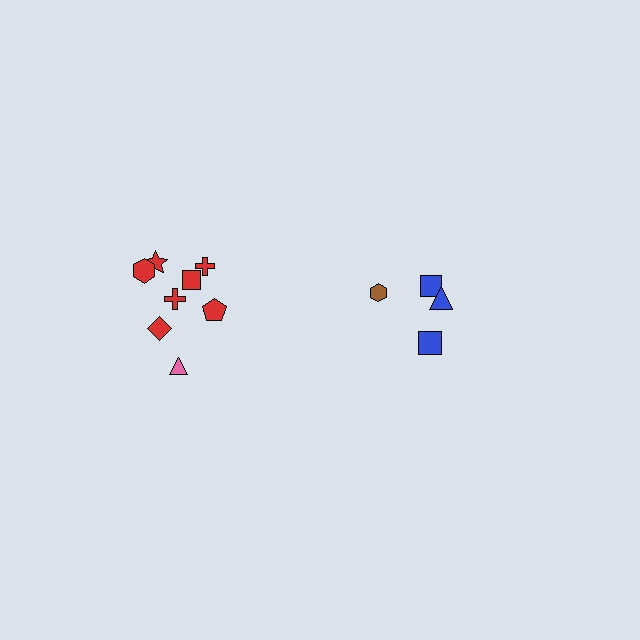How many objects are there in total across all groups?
There are 12 objects.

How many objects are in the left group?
There are 8 objects.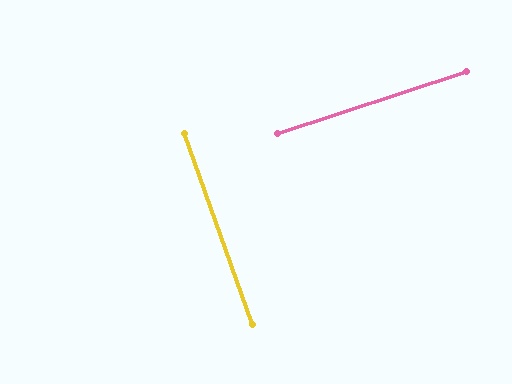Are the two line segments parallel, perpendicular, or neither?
Perpendicular — they meet at approximately 88°.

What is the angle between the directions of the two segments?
Approximately 88 degrees.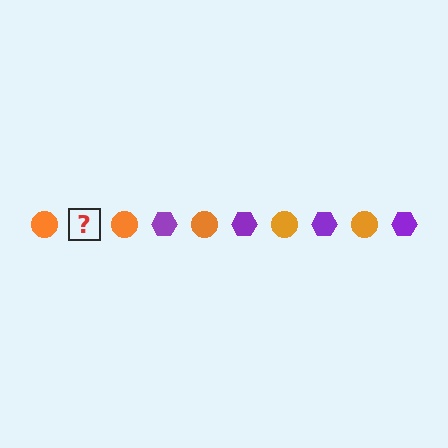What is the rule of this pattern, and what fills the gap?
The rule is that the pattern alternates between orange circle and purple hexagon. The gap should be filled with a purple hexagon.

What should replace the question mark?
The question mark should be replaced with a purple hexagon.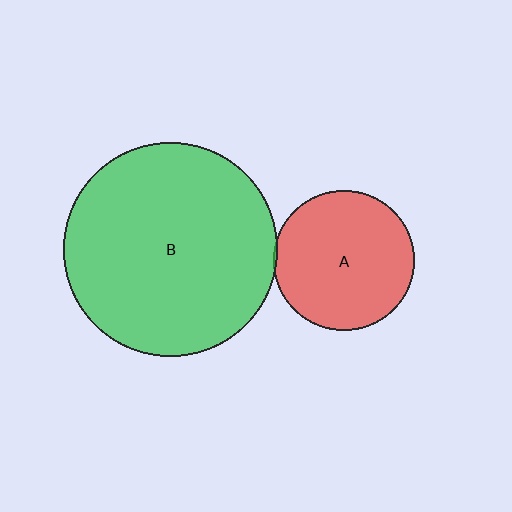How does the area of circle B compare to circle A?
Approximately 2.3 times.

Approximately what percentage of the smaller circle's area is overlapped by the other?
Approximately 5%.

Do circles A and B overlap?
Yes.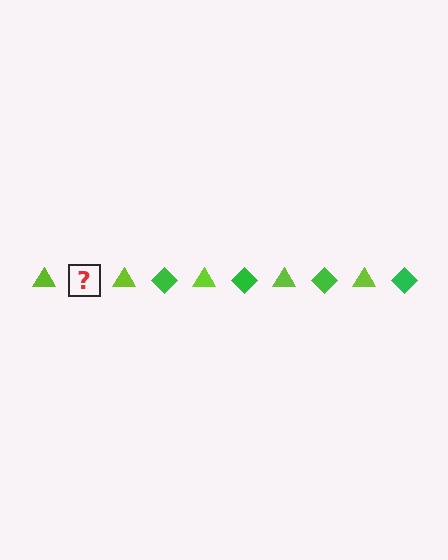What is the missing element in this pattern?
The missing element is a green diamond.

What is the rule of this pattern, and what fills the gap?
The rule is that the pattern alternates between lime triangle and green diamond. The gap should be filled with a green diamond.